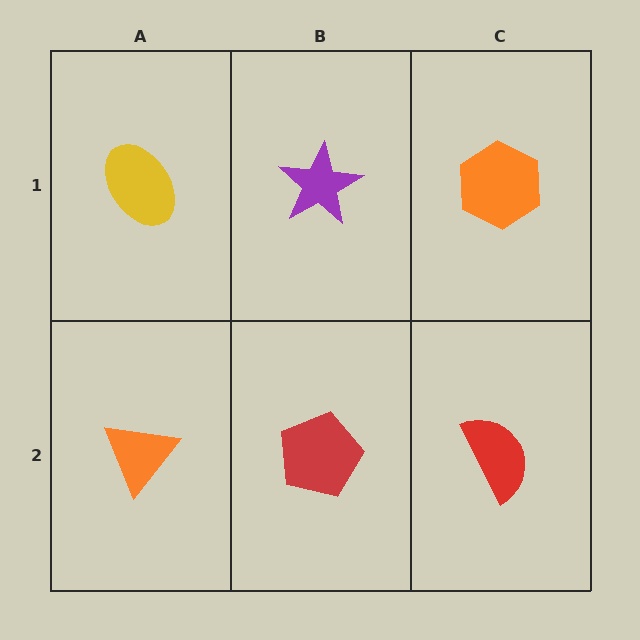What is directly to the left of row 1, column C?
A purple star.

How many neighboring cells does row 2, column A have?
2.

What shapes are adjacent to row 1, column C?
A red semicircle (row 2, column C), a purple star (row 1, column B).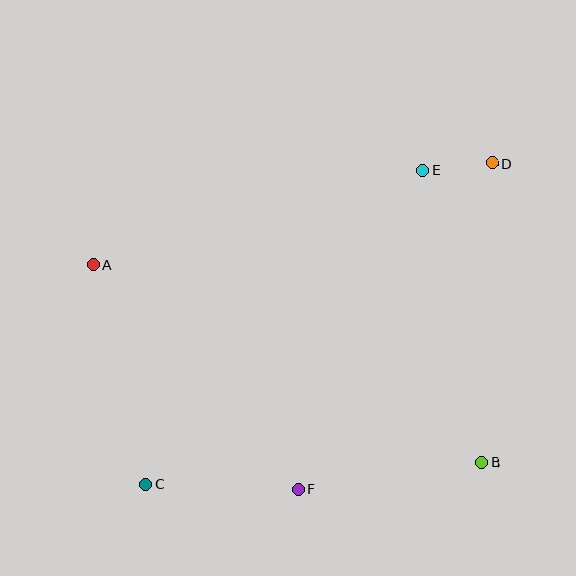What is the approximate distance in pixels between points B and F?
The distance between B and F is approximately 185 pixels.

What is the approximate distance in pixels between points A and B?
The distance between A and B is approximately 436 pixels.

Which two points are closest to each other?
Points D and E are closest to each other.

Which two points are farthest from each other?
Points C and D are farthest from each other.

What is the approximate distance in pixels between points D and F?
The distance between D and F is approximately 380 pixels.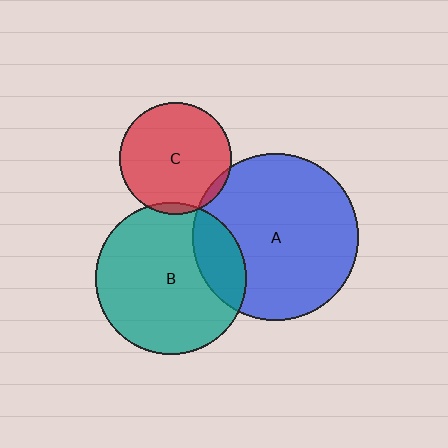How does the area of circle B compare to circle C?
Approximately 1.8 times.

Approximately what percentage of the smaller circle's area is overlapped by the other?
Approximately 5%.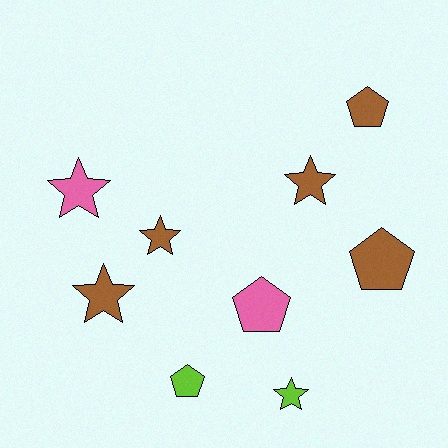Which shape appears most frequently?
Star, with 5 objects.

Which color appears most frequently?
Brown, with 5 objects.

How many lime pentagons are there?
There is 1 lime pentagon.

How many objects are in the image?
There are 9 objects.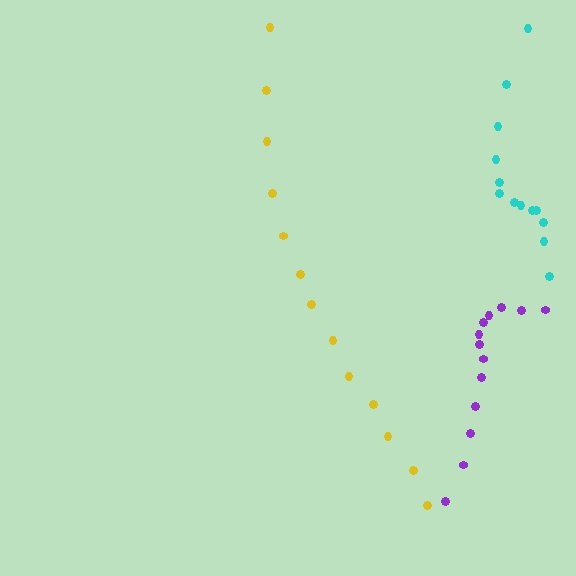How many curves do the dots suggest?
There are 3 distinct paths.